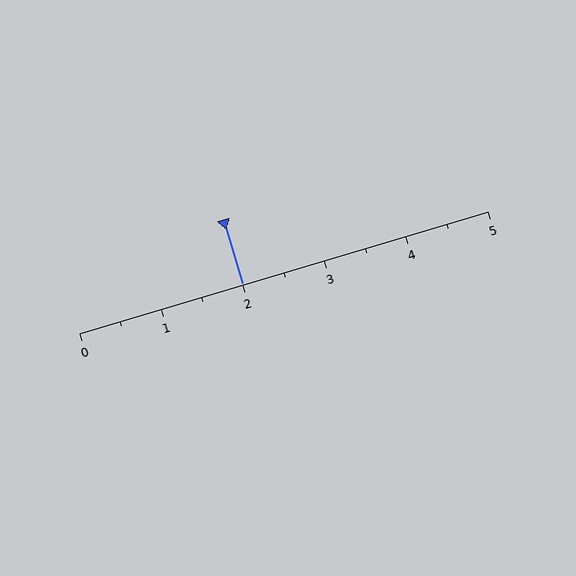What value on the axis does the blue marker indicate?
The marker indicates approximately 2.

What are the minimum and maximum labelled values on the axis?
The axis runs from 0 to 5.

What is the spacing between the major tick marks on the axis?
The major ticks are spaced 1 apart.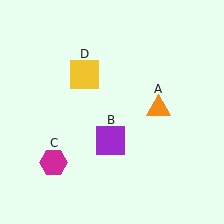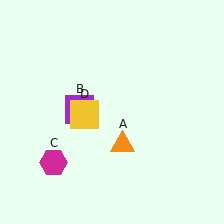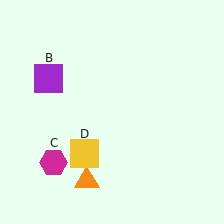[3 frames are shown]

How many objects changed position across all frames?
3 objects changed position: orange triangle (object A), purple square (object B), yellow square (object D).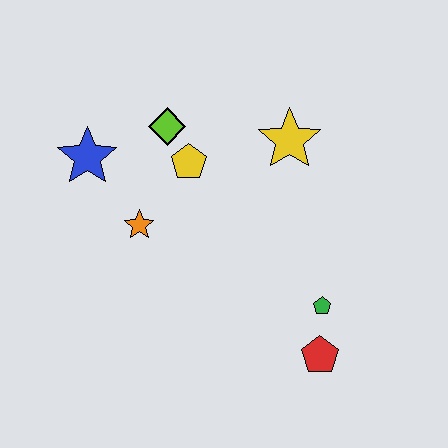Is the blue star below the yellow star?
Yes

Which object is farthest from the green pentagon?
The blue star is farthest from the green pentagon.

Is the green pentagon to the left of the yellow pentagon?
No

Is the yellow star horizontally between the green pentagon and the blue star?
Yes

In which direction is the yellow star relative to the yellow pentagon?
The yellow star is to the right of the yellow pentagon.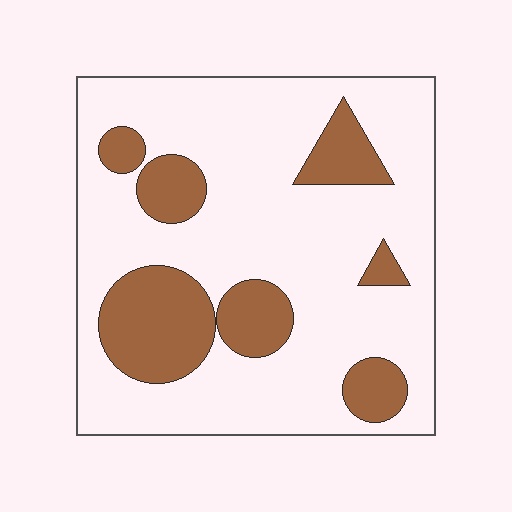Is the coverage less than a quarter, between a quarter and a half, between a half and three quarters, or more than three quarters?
Less than a quarter.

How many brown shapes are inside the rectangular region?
7.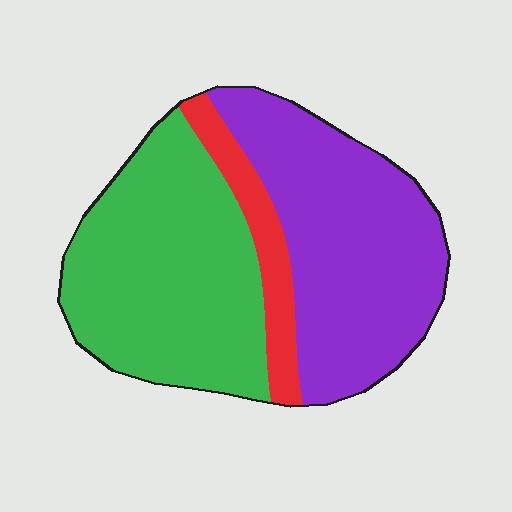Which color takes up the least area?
Red, at roughly 10%.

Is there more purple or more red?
Purple.